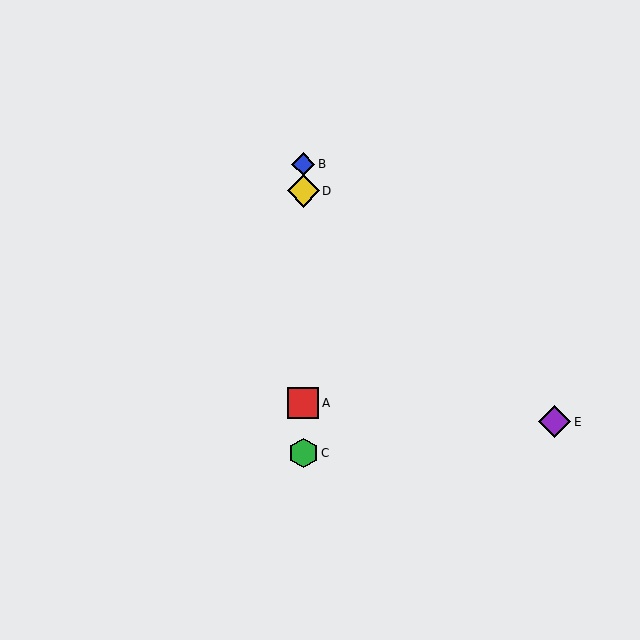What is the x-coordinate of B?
Object B is at x≈303.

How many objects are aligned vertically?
4 objects (A, B, C, D) are aligned vertically.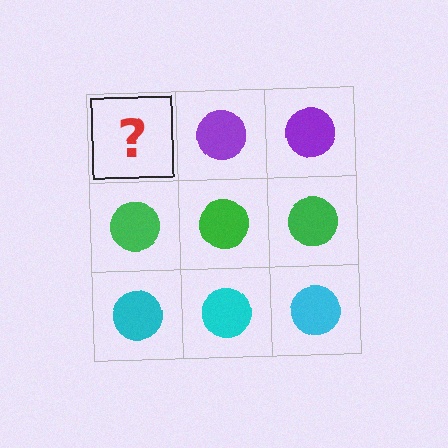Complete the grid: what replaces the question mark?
The question mark should be replaced with a purple circle.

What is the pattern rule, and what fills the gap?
The rule is that each row has a consistent color. The gap should be filled with a purple circle.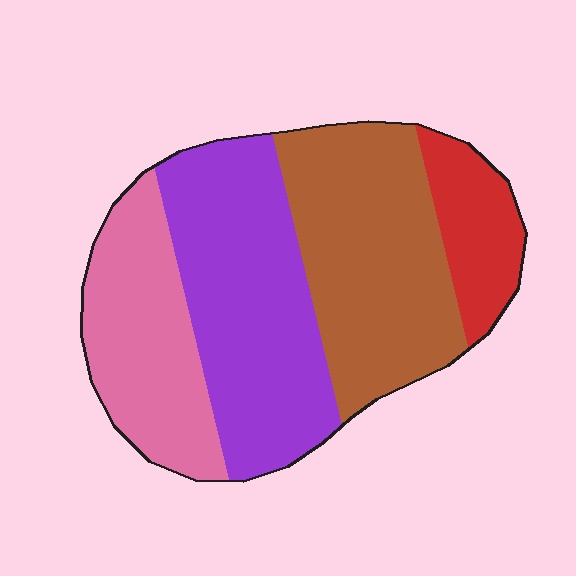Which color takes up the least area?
Red, at roughly 10%.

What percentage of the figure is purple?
Purple covers around 35% of the figure.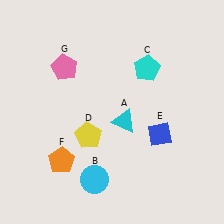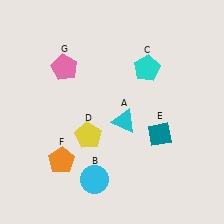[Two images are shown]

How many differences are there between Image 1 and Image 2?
There is 1 difference between the two images.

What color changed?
The diamond (E) changed from blue in Image 1 to teal in Image 2.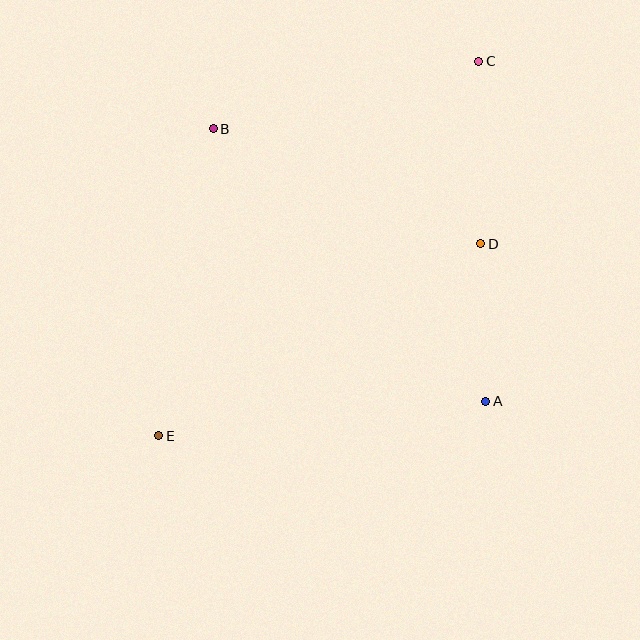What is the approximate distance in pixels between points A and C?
The distance between A and C is approximately 340 pixels.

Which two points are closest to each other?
Points A and D are closest to each other.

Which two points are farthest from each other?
Points C and E are farthest from each other.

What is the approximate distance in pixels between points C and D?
The distance between C and D is approximately 183 pixels.